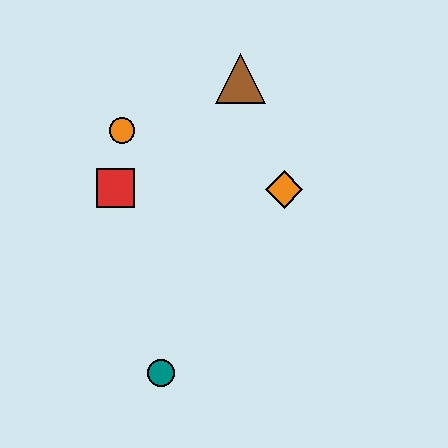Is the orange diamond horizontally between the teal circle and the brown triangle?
No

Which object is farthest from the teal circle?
The brown triangle is farthest from the teal circle.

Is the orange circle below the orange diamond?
No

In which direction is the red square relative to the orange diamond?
The red square is to the left of the orange diamond.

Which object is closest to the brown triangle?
The orange diamond is closest to the brown triangle.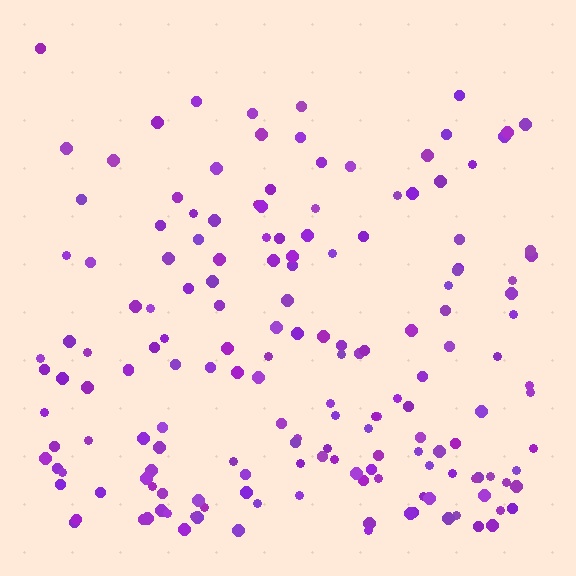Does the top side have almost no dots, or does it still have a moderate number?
Still a moderate number, just noticeably fewer than the bottom.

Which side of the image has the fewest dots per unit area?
The top.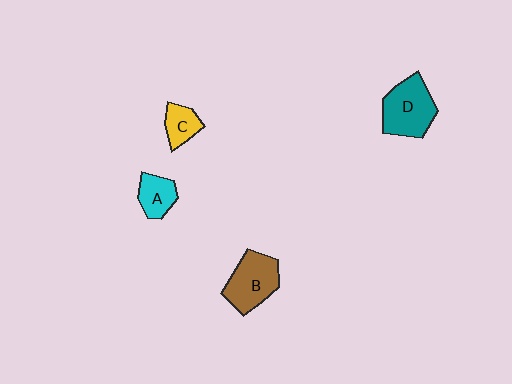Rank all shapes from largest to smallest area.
From largest to smallest: D (teal), B (brown), A (cyan), C (yellow).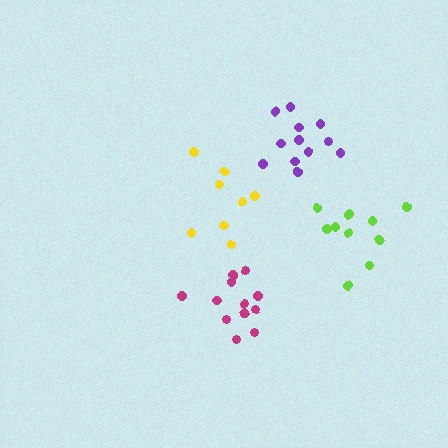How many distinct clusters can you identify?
There are 4 distinct clusters.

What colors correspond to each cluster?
The clusters are colored: lime, purple, magenta, yellow.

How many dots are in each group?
Group 1: 10 dots, Group 2: 12 dots, Group 3: 12 dots, Group 4: 8 dots (42 total).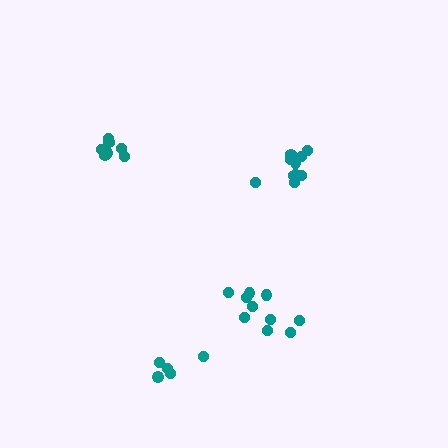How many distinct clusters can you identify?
There are 4 distinct clusters.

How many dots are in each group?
Group 1: 7 dots, Group 2: 10 dots, Group 3: 10 dots, Group 4: 5 dots (32 total).